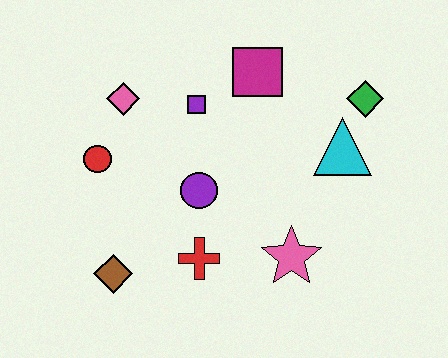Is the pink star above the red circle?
No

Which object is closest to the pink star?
The red cross is closest to the pink star.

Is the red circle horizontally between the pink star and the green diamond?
No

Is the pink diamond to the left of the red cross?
Yes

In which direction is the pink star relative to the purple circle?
The pink star is to the right of the purple circle.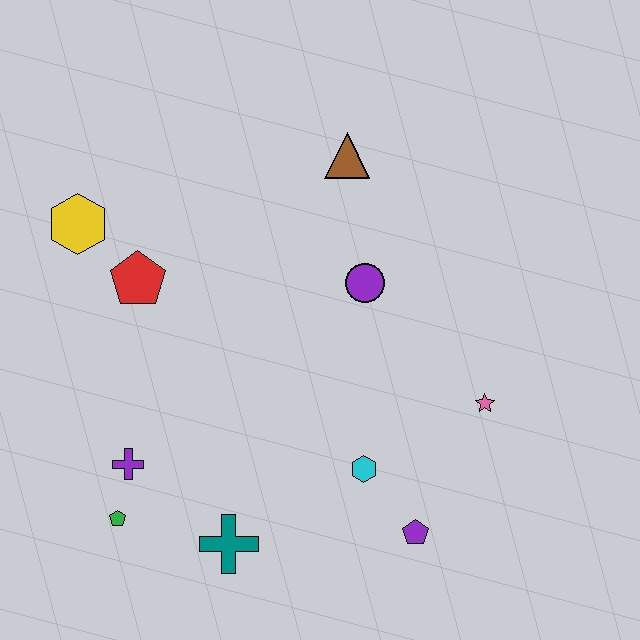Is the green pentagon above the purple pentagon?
Yes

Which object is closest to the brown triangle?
The purple circle is closest to the brown triangle.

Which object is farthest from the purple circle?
The green pentagon is farthest from the purple circle.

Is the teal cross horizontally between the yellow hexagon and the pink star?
Yes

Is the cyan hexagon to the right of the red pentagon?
Yes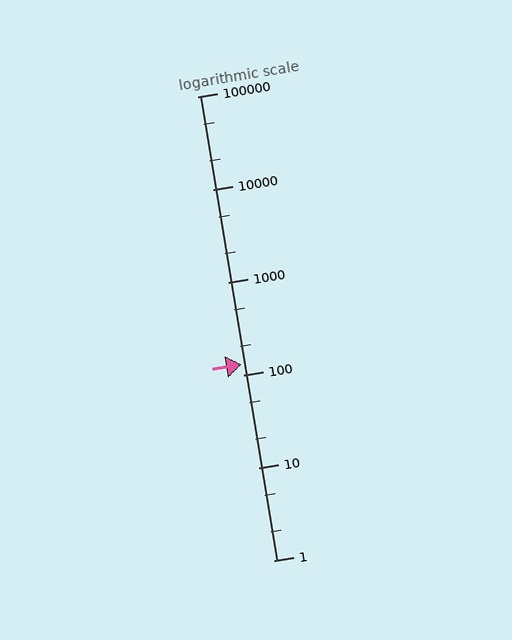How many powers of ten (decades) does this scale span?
The scale spans 5 decades, from 1 to 100000.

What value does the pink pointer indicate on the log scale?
The pointer indicates approximately 130.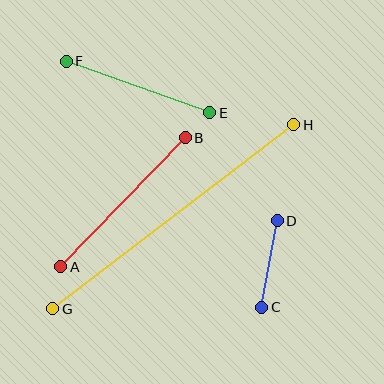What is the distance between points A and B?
The distance is approximately 180 pixels.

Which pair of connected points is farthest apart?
Points G and H are farthest apart.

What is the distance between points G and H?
The distance is approximately 303 pixels.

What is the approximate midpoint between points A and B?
The midpoint is at approximately (123, 202) pixels.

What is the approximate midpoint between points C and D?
The midpoint is at approximately (269, 264) pixels.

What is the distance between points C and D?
The distance is approximately 88 pixels.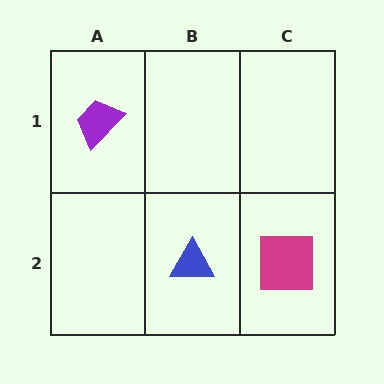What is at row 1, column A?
A purple trapezoid.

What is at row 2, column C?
A magenta square.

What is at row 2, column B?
A blue triangle.